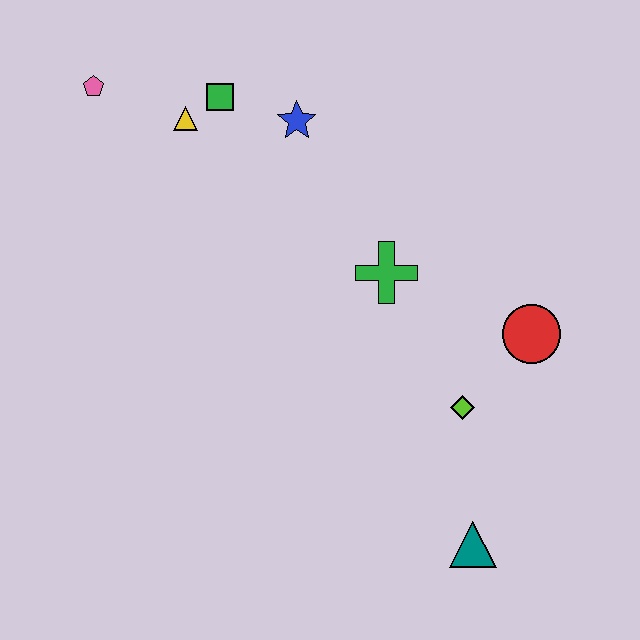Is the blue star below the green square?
Yes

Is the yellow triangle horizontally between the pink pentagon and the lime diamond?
Yes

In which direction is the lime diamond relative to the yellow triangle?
The lime diamond is below the yellow triangle.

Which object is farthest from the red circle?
The pink pentagon is farthest from the red circle.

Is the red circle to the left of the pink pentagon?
No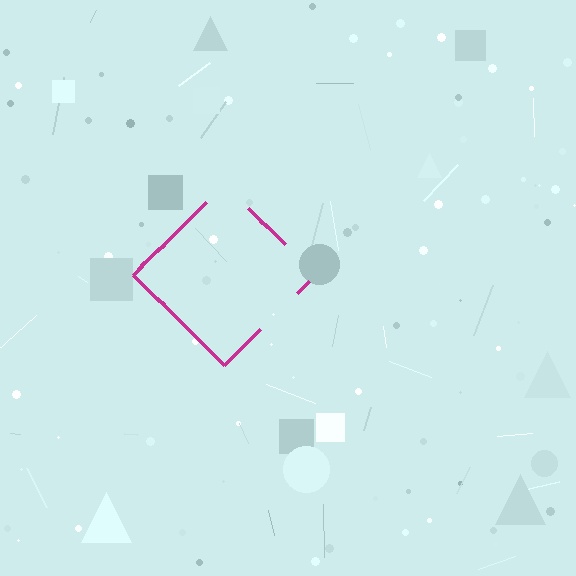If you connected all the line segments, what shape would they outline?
They would outline a diamond.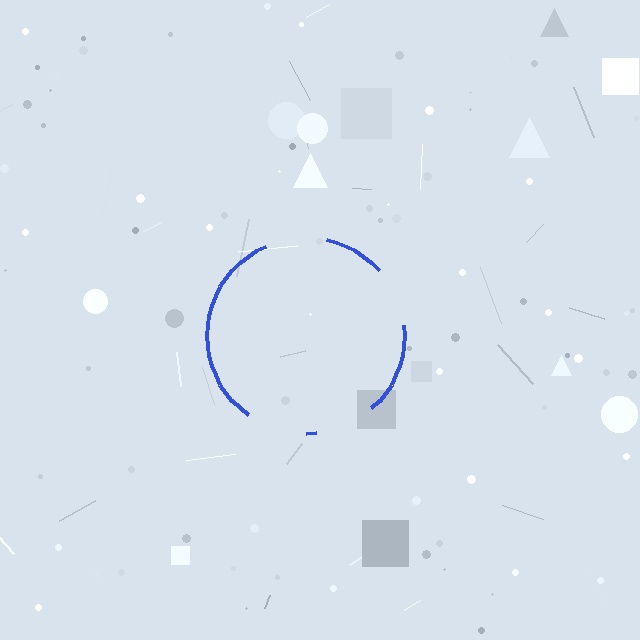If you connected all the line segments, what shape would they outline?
They would outline a circle.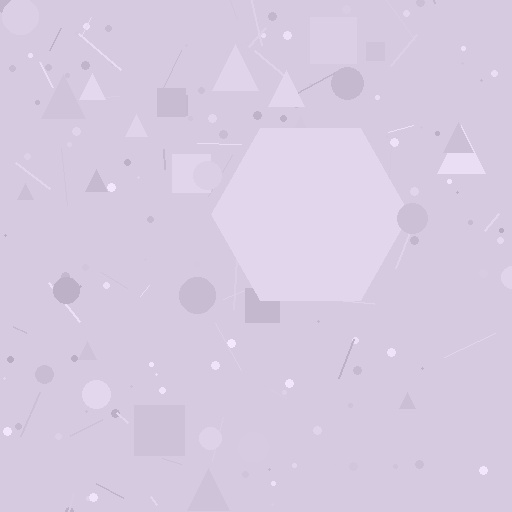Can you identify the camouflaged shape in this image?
The camouflaged shape is a hexagon.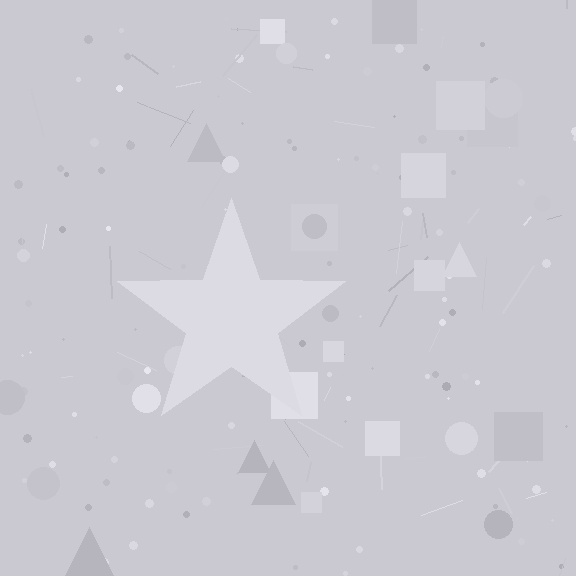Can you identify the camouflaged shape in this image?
The camouflaged shape is a star.